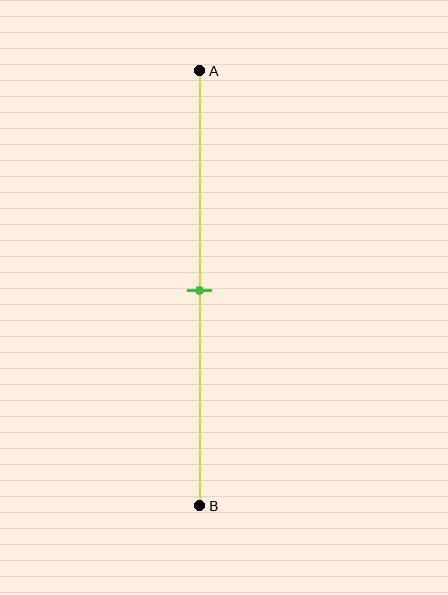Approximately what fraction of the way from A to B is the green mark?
The green mark is approximately 50% of the way from A to B.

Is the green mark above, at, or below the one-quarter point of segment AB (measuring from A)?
The green mark is below the one-quarter point of segment AB.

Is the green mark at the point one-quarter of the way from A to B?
No, the mark is at about 50% from A, not at the 25% one-quarter point.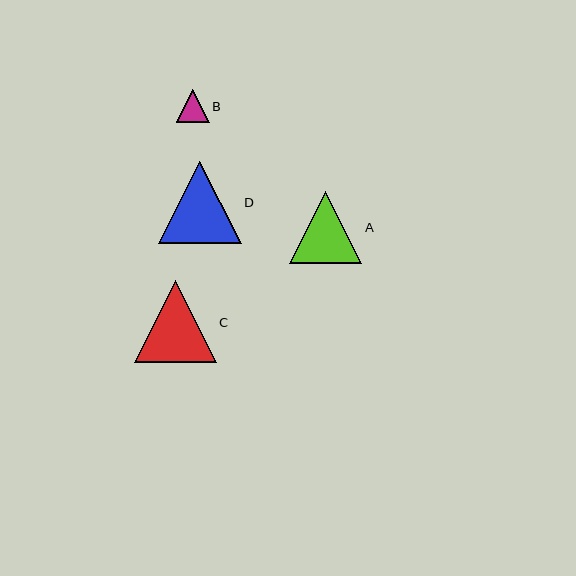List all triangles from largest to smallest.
From largest to smallest: D, C, A, B.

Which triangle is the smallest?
Triangle B is the smallest with a size of approximately 33 pixels.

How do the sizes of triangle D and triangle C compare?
Triangle D and triangle C are approximately the same size.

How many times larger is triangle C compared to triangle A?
Triangle C is approximately 1.1 times the size of triangle A.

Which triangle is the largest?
Triangle D is the largest with a size of approximately 83 pixels.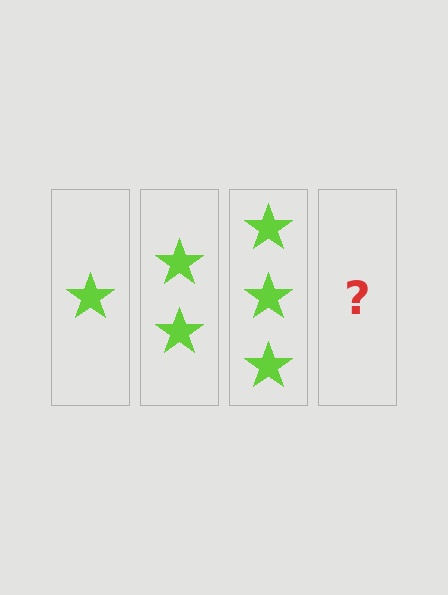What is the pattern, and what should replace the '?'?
The pattern is that each step adds one more star. The '?' should be 4 stars.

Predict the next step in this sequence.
The next step is 4 stars.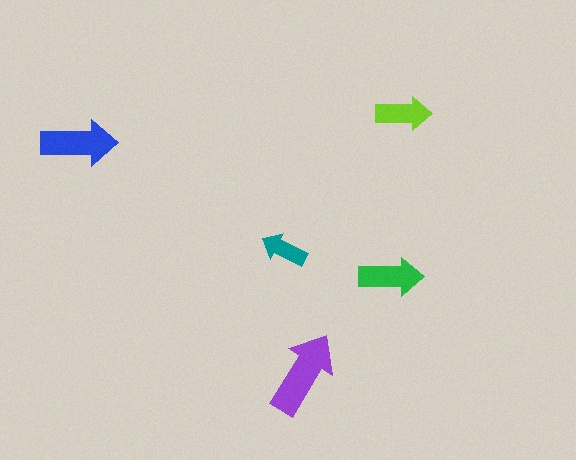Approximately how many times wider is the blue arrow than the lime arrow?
About 1.5 times wider.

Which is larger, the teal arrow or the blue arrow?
The blue one.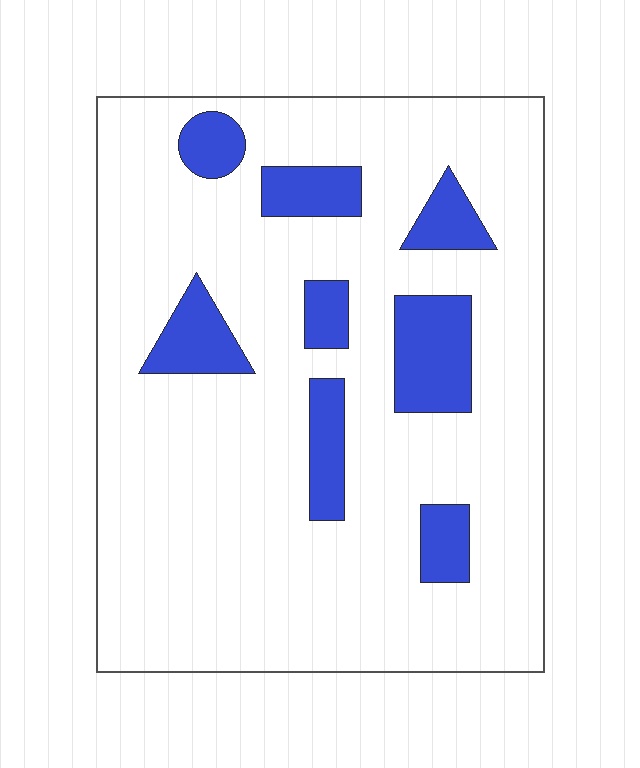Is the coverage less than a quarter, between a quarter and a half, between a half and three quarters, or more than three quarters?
Less than a quarter.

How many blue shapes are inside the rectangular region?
8.